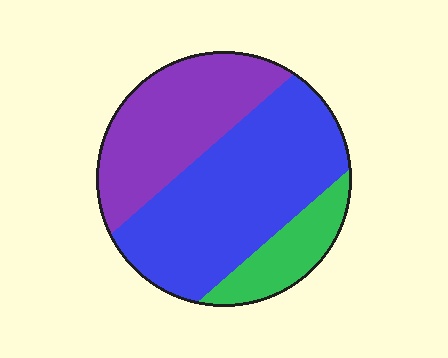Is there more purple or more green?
Purple.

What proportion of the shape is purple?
Purple takes up about one third (1/3) of the shape.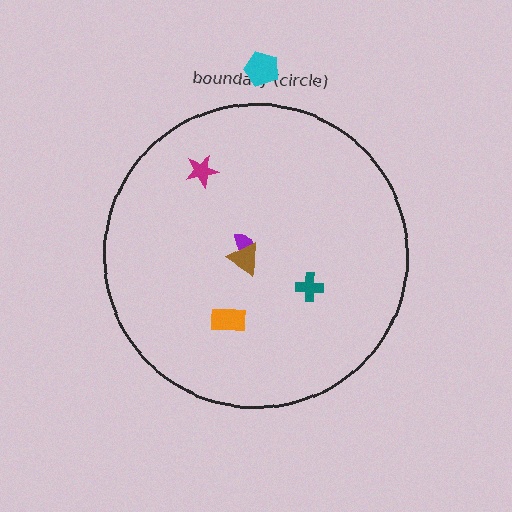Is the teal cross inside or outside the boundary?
Inside.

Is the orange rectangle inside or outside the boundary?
Inside.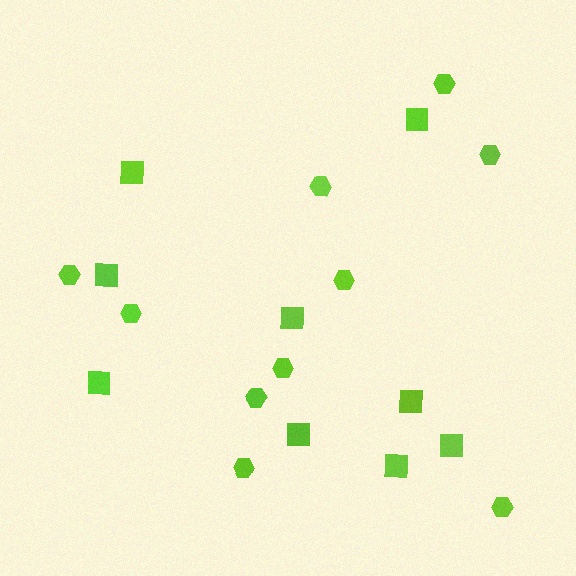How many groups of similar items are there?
There are 2 groups: one group of squares (9) and one group of hexagons (10).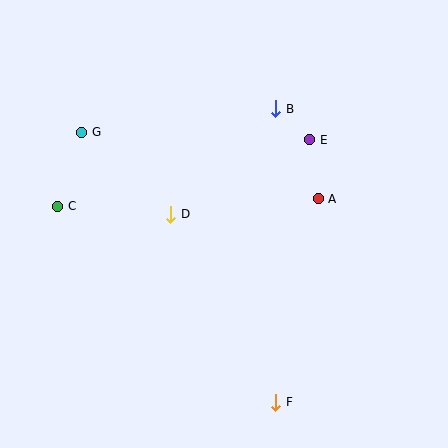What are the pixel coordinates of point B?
Point B is at (276, 109).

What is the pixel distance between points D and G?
The distance between D and G is 121 pixels.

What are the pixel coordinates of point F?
Point F is at (276, 402).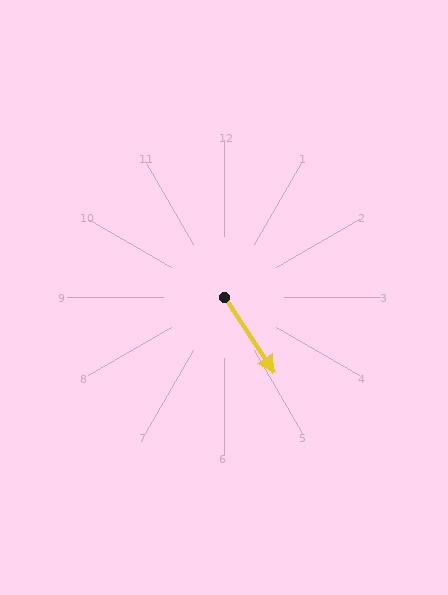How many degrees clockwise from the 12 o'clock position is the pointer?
Approximately 146 degrees.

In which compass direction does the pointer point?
Southeast.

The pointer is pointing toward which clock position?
Roughly 5 o'clock.